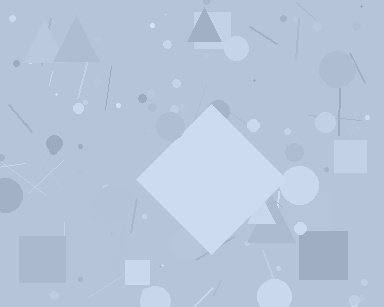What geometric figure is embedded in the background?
A diamond is embedded in the background.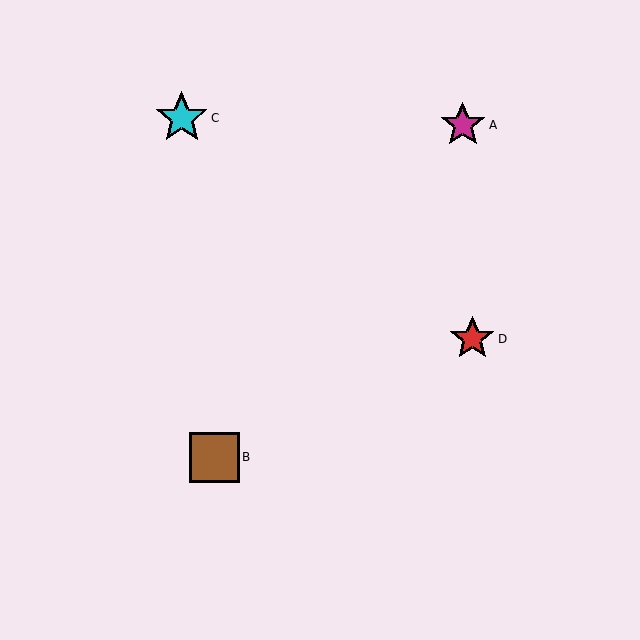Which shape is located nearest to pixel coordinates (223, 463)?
The brown square (labeled B) at (214, 457) is nearest to that location.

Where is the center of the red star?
The center of the red star is at (472, 339).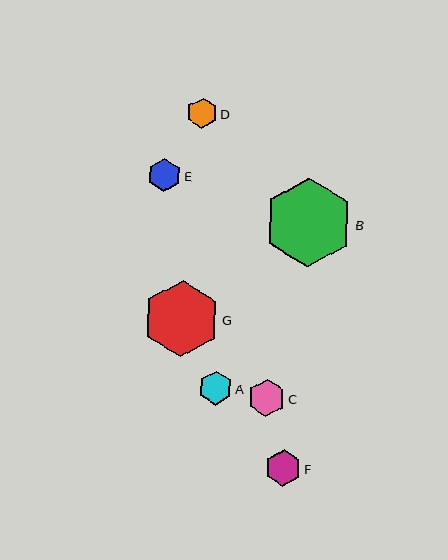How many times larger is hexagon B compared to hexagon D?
Hexagon B is approximately 2.9 times the size of hexagon D.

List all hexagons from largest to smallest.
From largest to smallest: B, G, F, C, A, E, D.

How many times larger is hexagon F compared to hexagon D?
Hexagon F is approximately 1.2 times the size of hexagon D.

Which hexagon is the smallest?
Hexagon D is the smallest with a size of approximately 31 pixels.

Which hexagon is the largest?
Hexagon B is the largest with a size of approximately 88 pixels.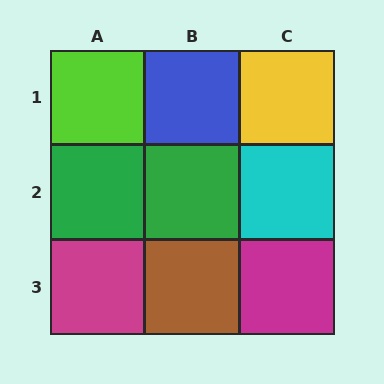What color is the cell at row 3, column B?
Brown.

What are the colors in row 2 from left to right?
Green, green, cyan.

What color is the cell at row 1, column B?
Blue.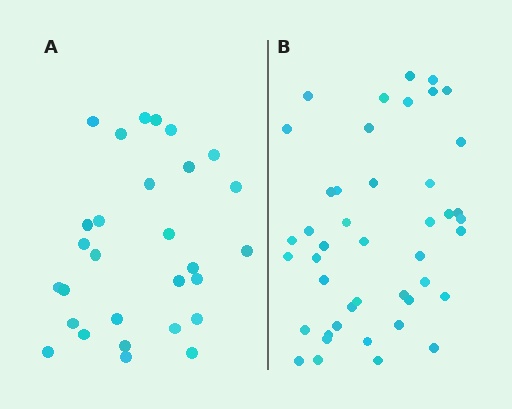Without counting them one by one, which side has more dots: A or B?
Region B (the right region) has more dots.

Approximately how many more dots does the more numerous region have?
Region B has approximately 15 more dots than region A.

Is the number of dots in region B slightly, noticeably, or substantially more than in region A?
Region B has substantially more. The ratio is roughly 1.5 to 1.